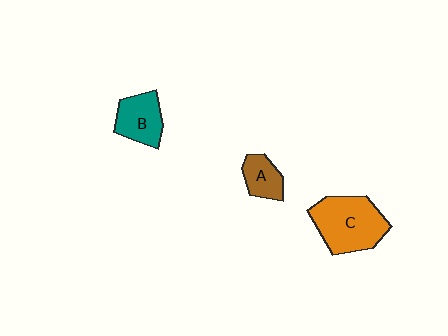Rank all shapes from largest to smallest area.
From largest to smallest: C (orange), B (teal), A (brown).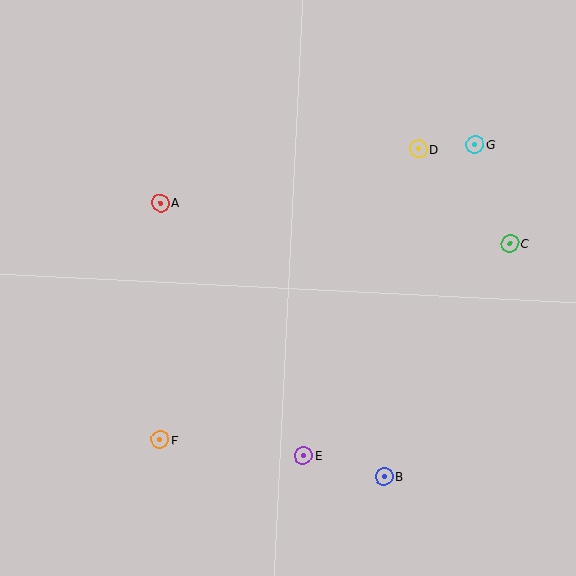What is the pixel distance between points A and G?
The distance between A and G is 321 pixels.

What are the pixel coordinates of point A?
Point A is at (160, 203).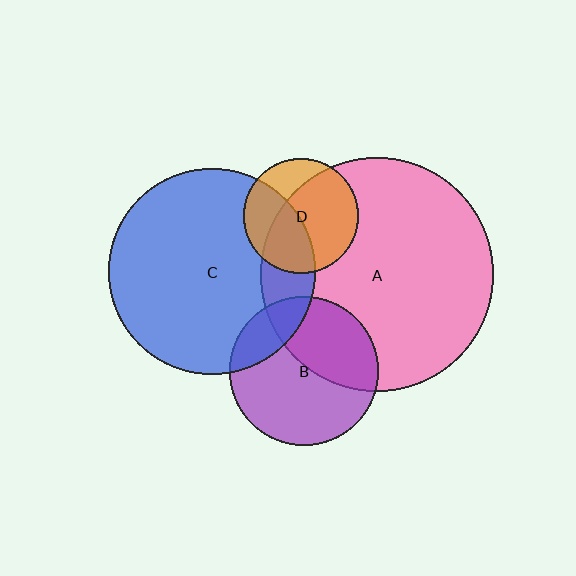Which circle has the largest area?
Circle A (pink).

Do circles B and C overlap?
Yes.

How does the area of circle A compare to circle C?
Approximately 1.3 times.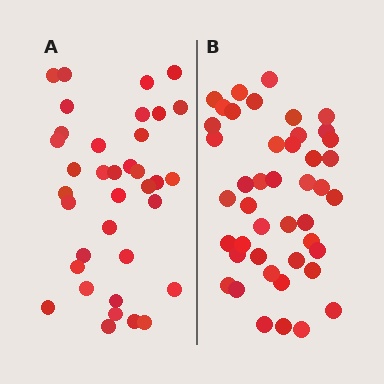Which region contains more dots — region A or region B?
Region B (the right region) has more dots.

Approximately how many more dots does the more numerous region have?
Region B has roughly 8 or so more dots than region A.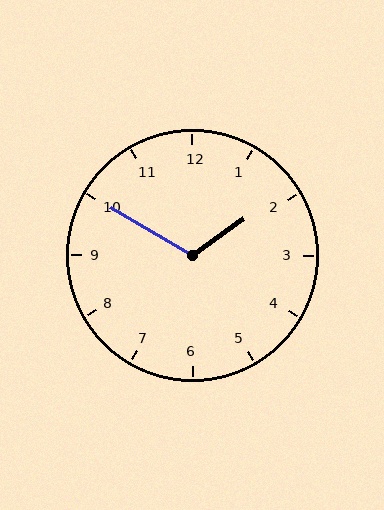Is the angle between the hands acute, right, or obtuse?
It is obtuse.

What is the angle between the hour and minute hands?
Approximately 115 degrees.